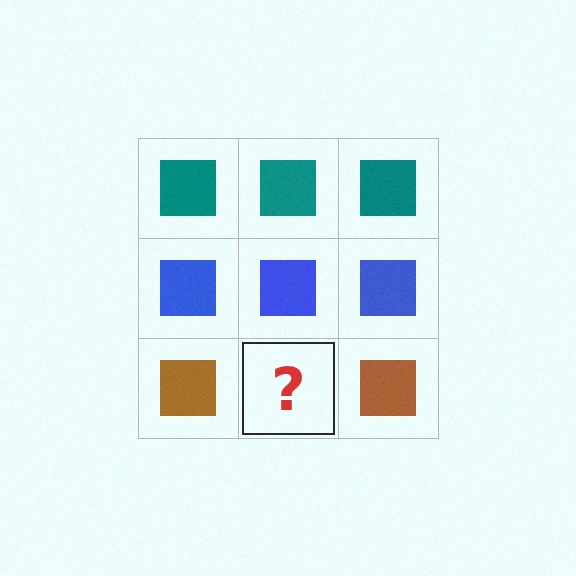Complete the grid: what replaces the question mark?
The question mark should be replaced with a brown square.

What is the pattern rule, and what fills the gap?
The rule is that each row has a consistent color. The gap should be filled with a brown square.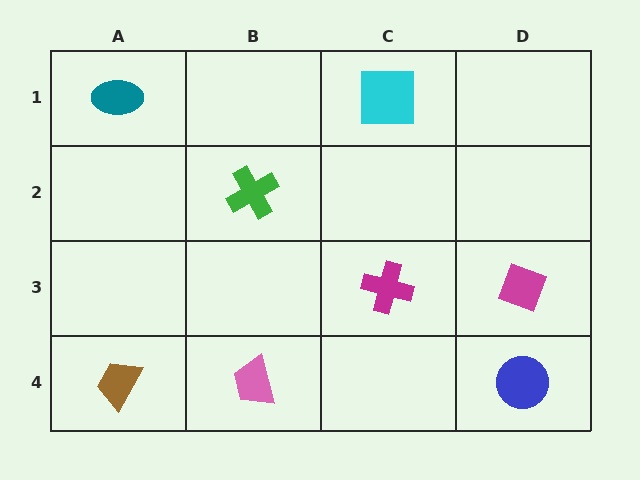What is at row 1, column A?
A teal ellipse.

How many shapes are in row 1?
2 shapes.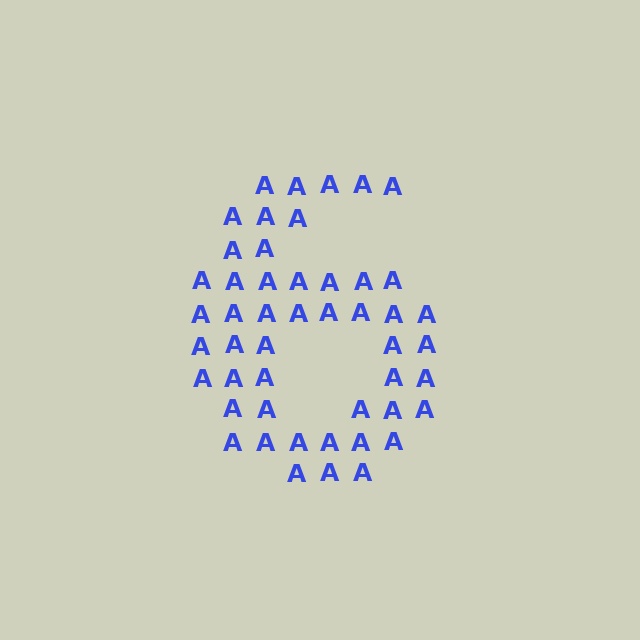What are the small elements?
The small elements are letter A's.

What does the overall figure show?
The overall figure shows the digit 6.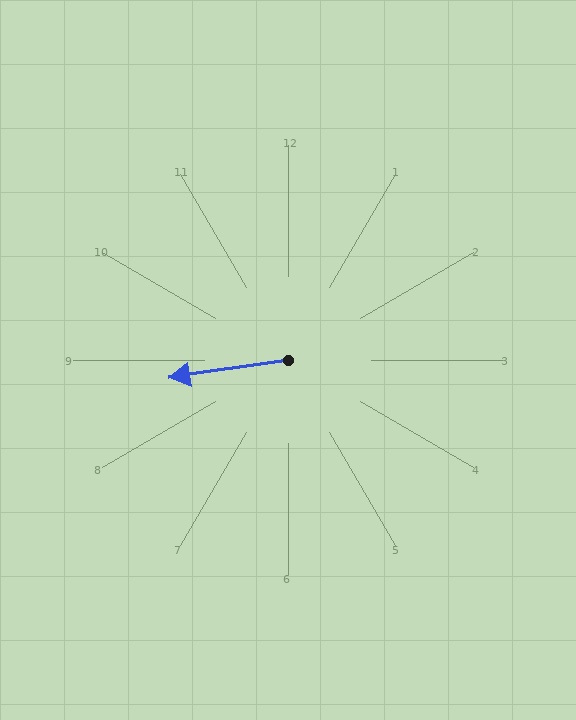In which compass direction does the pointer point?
West.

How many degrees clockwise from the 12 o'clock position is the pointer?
Approximately 262 degrees.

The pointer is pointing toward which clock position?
Roughly 9 o'clock.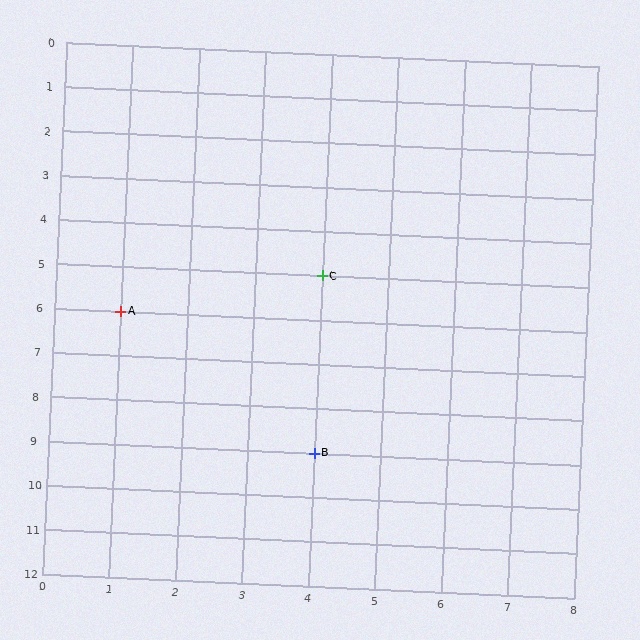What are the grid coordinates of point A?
Point A is at grid coordinates (1, 6).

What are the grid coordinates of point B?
Point B is at grid coordinates (4, 9).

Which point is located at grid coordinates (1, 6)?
Point A is at (1, 6).